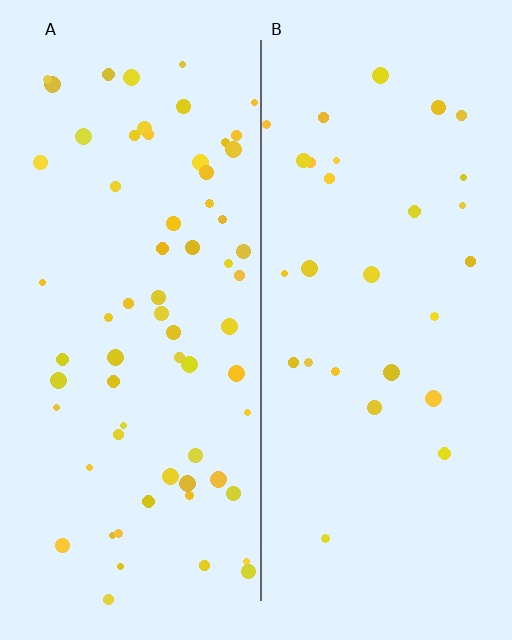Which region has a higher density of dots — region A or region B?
A (the left).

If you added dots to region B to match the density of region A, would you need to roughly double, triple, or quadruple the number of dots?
Approximately double.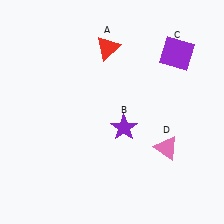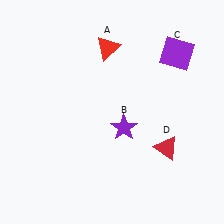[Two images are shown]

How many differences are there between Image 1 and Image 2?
There is 1 difference between the two images.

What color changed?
The triangle (D) changed from pink in Image 1 to red in Image 2.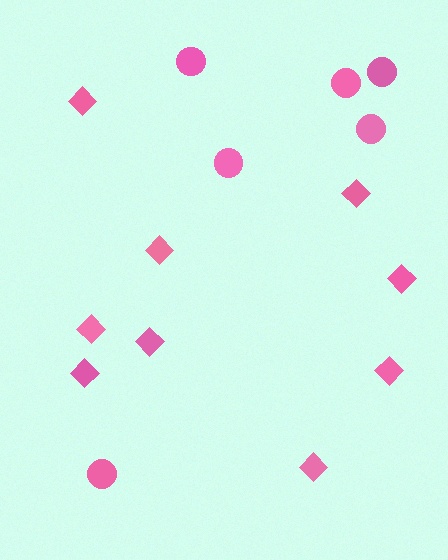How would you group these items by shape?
There are 2 groups: one group of circles (6) and one group of diamonds (9).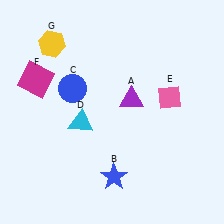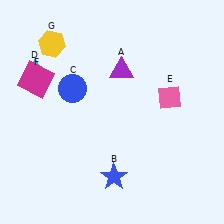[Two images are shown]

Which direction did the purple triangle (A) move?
The purple triangle (A) moved up.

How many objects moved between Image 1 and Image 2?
2 objects moved between the two images.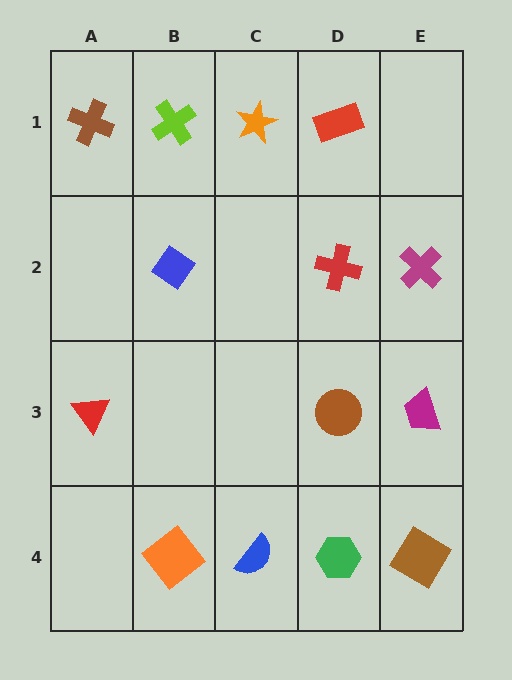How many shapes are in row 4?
4 shapes.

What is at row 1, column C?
An orange star.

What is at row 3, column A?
A red triangle.